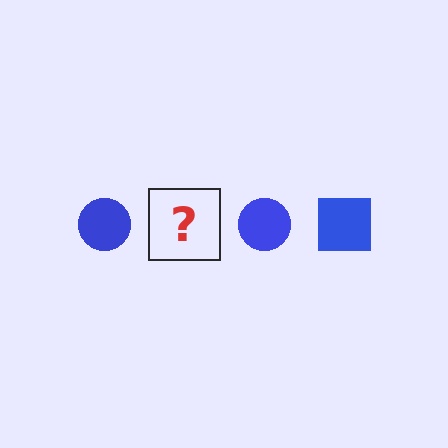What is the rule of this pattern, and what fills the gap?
The rule is that the pattern cycles through circle, square shapes in blue. The gap should be filled with a blue square.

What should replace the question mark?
The question mark should be replaced with a blue square.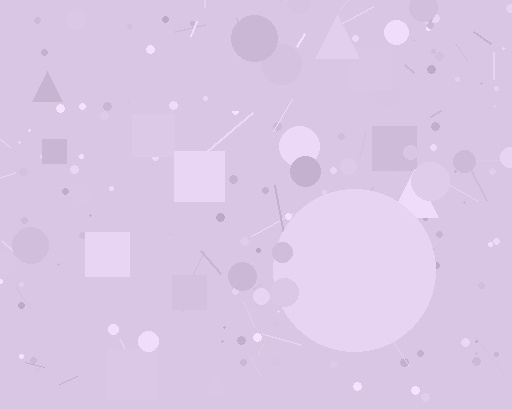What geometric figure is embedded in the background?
A circle is embedded in the background.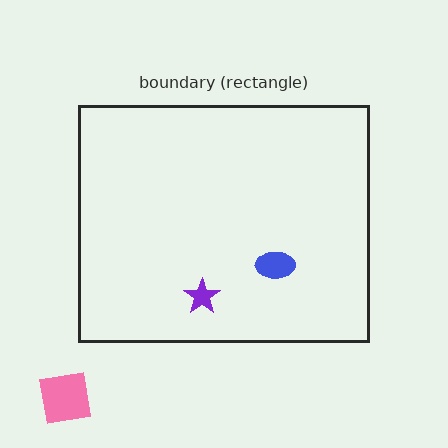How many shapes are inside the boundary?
2 inside, 1 outside.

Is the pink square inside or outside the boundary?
Outside.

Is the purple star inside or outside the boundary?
Inside.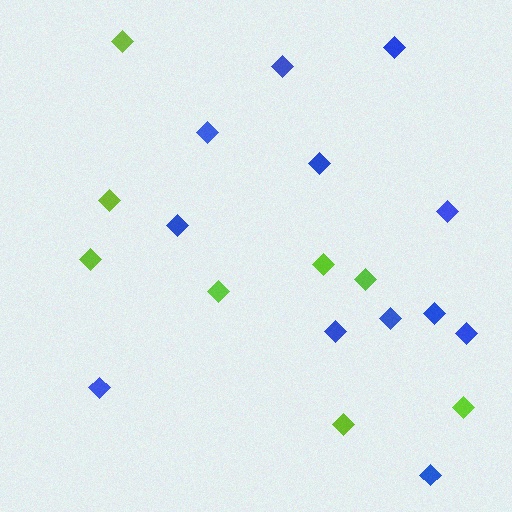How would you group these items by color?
There are 2 groups: one group of blue diamonds (12) and one group of lime diamonds (8).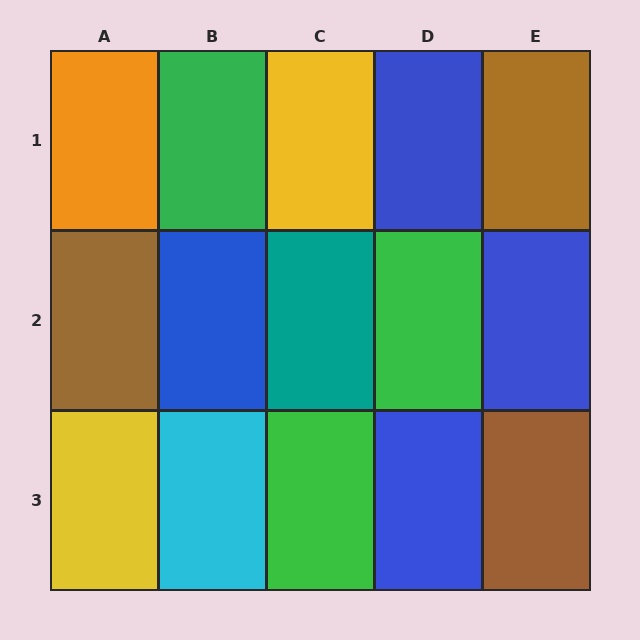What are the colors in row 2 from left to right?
Brown, blue, teal, green, blue.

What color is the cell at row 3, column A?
Yellow.